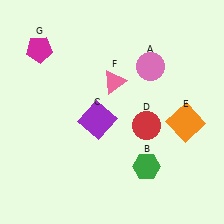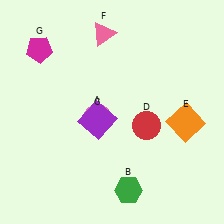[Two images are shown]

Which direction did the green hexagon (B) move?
The green hexagon (B) moved down.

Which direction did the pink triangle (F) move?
The pink triangle (F) moved up.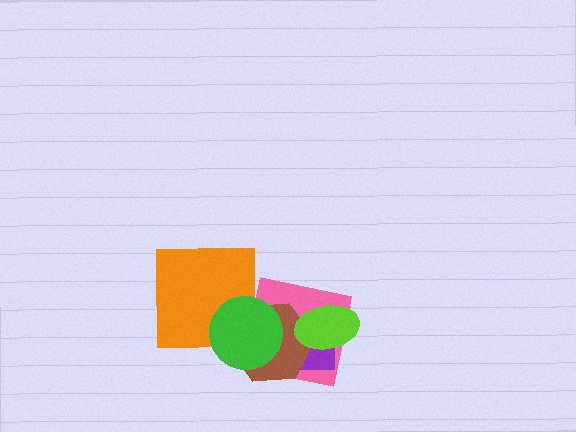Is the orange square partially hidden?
Yes, it is partially covered by another shape.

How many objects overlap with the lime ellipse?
3 objects overlap with the lime ellipse.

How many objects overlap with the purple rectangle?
3 objects overlap with the purple rectangle.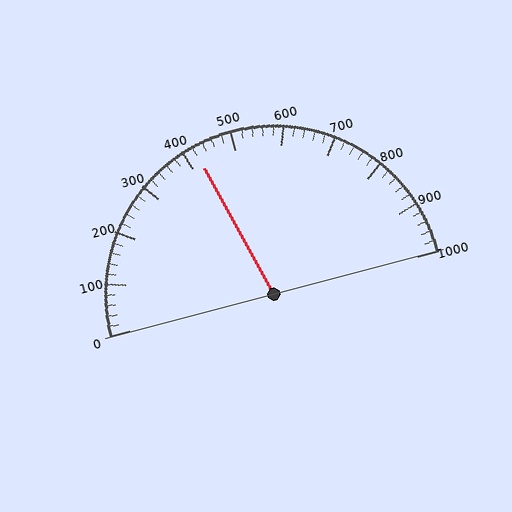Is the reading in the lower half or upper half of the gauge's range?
The reading is in the lower half of the range (0 to 1000).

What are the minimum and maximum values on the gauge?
The gauge ranges from 0 to 1000.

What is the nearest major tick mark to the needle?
The nearest major tick mark is 400.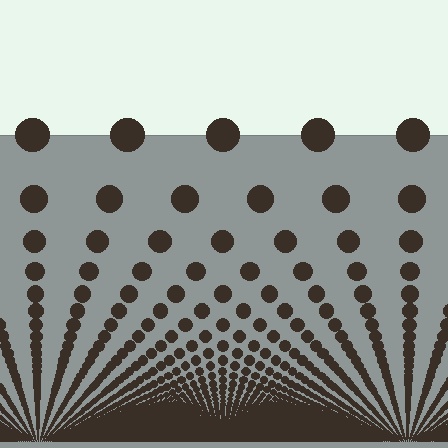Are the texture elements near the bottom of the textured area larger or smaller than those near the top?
Smaller. The gradient is inverted — elements near the bottom are smaller and denser.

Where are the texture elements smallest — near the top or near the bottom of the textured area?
Near the bottom.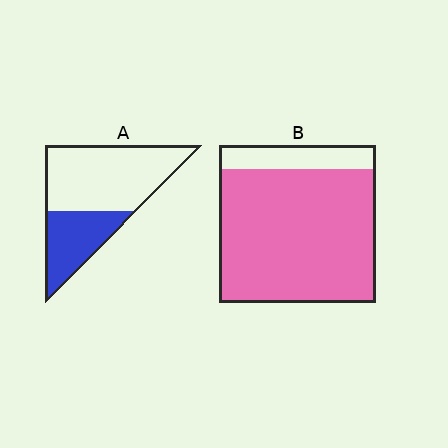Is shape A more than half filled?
No.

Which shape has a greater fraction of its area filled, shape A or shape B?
Shape B.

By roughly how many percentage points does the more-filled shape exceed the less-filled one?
By roughly 50 percentage points (B over A).